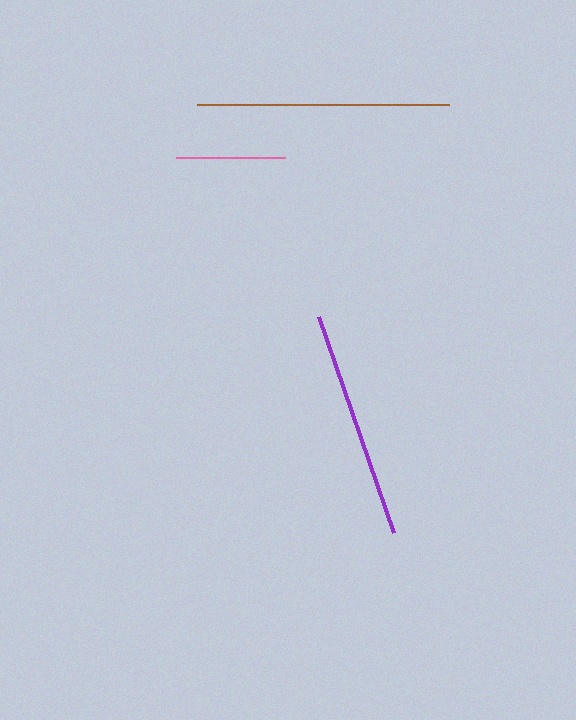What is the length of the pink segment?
The pink segment is approximately 109 pixels long.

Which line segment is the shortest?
The pink line is the shortest at approximately 109 pixels.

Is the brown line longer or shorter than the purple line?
The brown line is longer than the purple line.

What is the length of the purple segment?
The purple segment is approximately 229 pixels long.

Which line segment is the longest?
The brown line is the longest at approximately 252 pixels.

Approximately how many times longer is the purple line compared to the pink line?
The purple line is approximately 2.1 times the length of the pink line.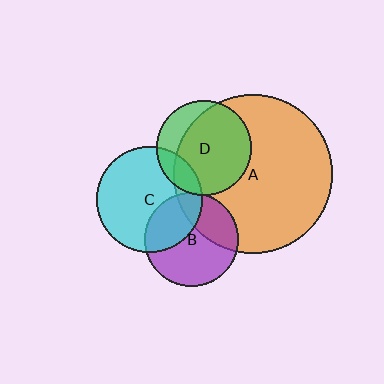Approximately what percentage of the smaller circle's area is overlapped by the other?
Approximately 15%.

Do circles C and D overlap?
Yes.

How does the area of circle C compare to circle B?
Approximately 1.2 times.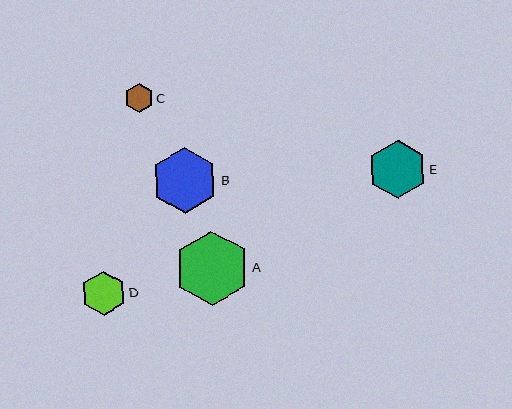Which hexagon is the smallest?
Hexagon C is the smallest with a size of approximately 29 pixels.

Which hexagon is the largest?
Hexagon A is the largest with a size of approximately 75 pixels.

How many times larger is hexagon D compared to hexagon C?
Hexagon D is approximately 1.6 times the size of hexagon C.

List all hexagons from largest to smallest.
From largest to smallest: A, B, E, D, C.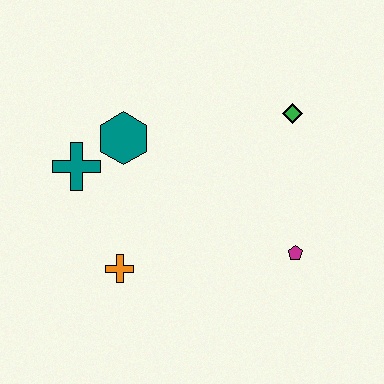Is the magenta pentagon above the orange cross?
Yes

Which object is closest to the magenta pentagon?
The green diamond is closest to the magenta pentagon.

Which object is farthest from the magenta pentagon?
The teal cross is farthest from the magenta pentagon.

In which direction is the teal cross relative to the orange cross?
The teal cross is above the orange cross.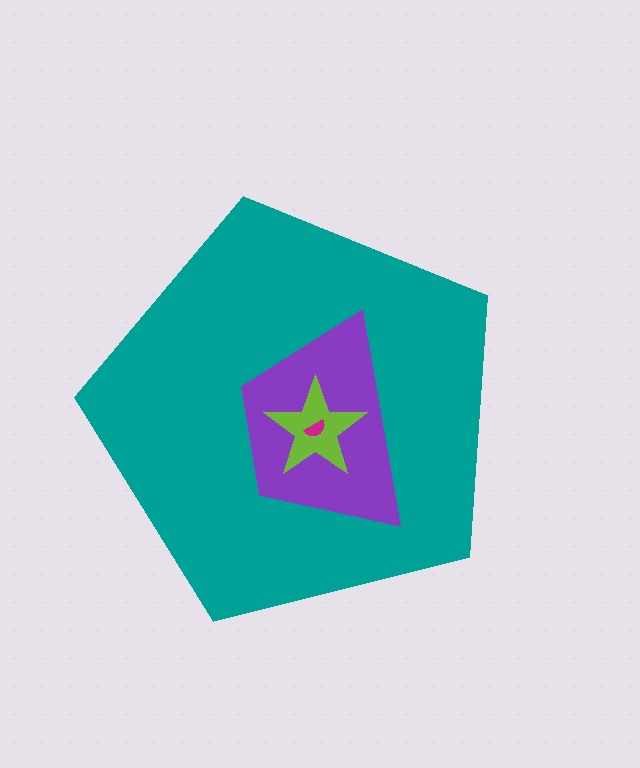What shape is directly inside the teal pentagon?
The purple trapezoid.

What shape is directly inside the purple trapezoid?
The lime star.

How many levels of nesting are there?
4.